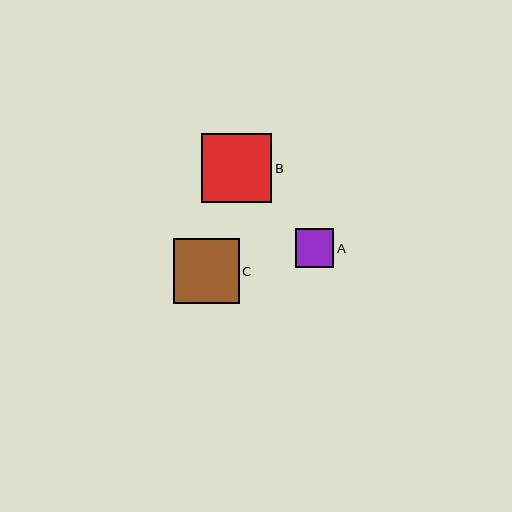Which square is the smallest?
Square A is the smallest with a size of approximately 38 pixels.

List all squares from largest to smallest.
From largest to smallest: B, C, A.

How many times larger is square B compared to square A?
Square B is approximately 1.8 times the size of square A.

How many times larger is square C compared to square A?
Square C is approximately 1.7 times the size of square A.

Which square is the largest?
Square B is the largest with a size of approximately 70 pixels.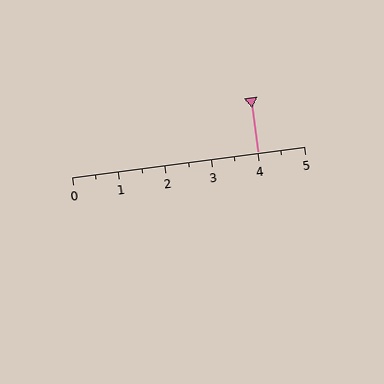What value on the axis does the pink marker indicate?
The marker indicates approximately 4.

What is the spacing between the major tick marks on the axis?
The major ticks are spaced 1 apart.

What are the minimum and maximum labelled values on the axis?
The axis runs from 0 to 5.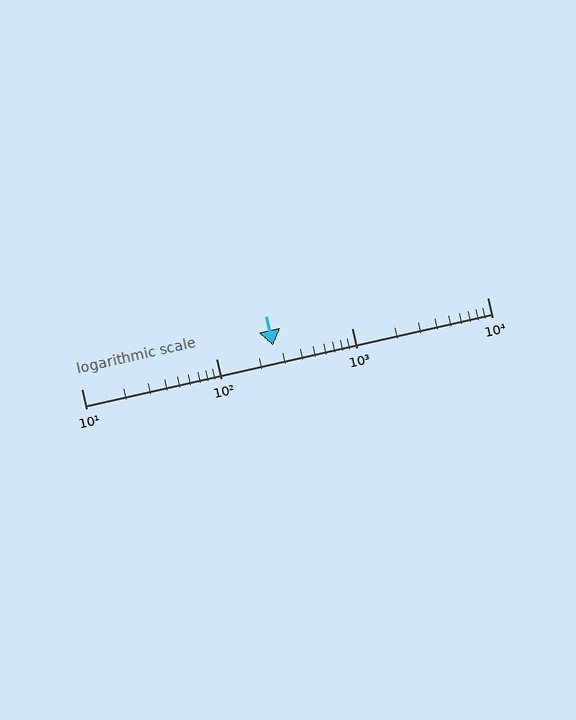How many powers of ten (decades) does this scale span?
The scale spans 3 decades, from 10 to 10000.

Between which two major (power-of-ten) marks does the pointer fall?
The pointer is between 100 and 1000.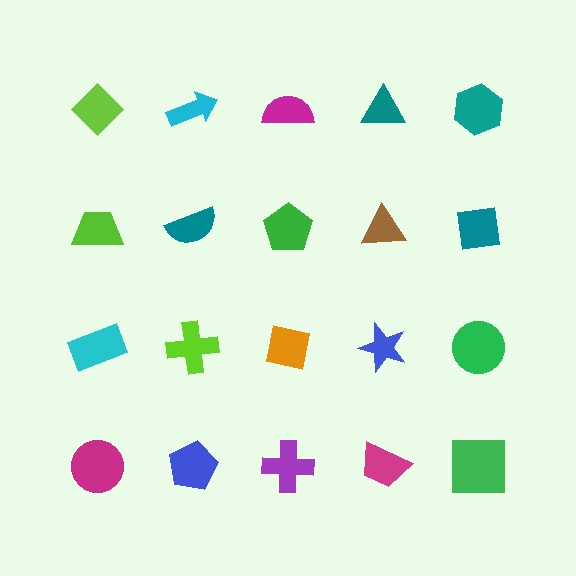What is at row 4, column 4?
A magenta trapezoid.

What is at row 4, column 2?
A blue pentagon.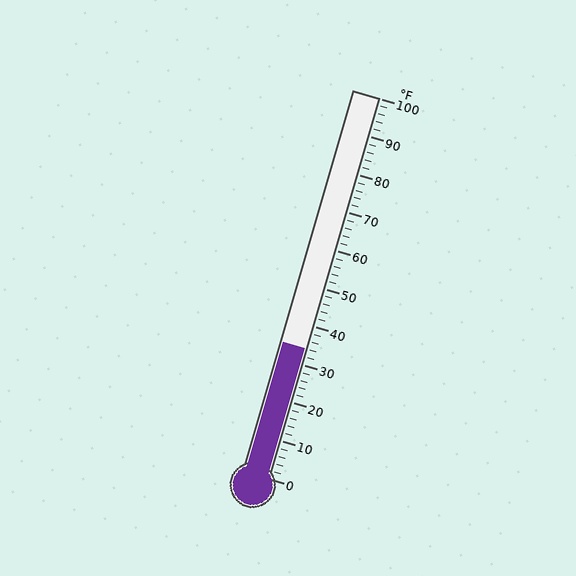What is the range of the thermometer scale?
The thermometer scale ranges from 0°F to 100°F.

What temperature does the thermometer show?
The thermometer shows approximately 34°F.